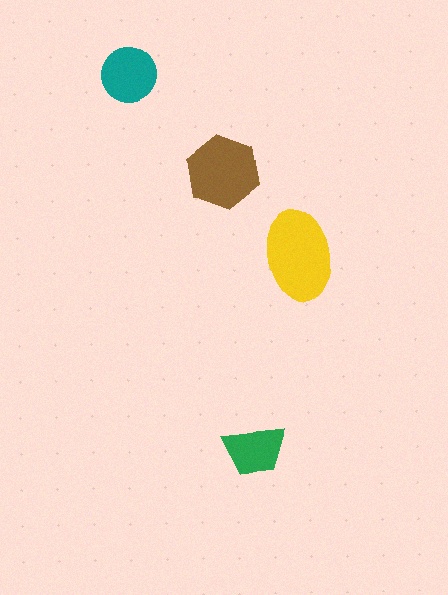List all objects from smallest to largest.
The green trapezoid, the teal circle, the brown hexagon, the yellow ellipse.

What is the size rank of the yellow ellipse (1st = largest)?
1st.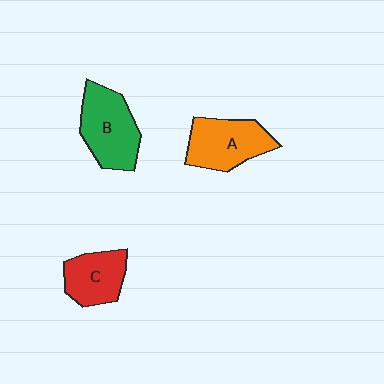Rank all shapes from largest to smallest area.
From largest to smallest: B (green), A (orange), C (red).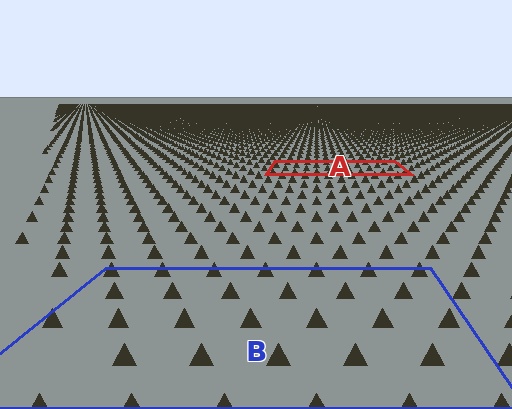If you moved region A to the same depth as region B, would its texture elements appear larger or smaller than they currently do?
They would appear larger. At a closer depth, the same texture elements are projected at a bigger on-screen size.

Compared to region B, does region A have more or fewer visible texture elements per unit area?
Region A has more texture elements per unit area — they are packed more densely because it is farther away.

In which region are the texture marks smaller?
The texture marks are smaller in region A, because it is farther away.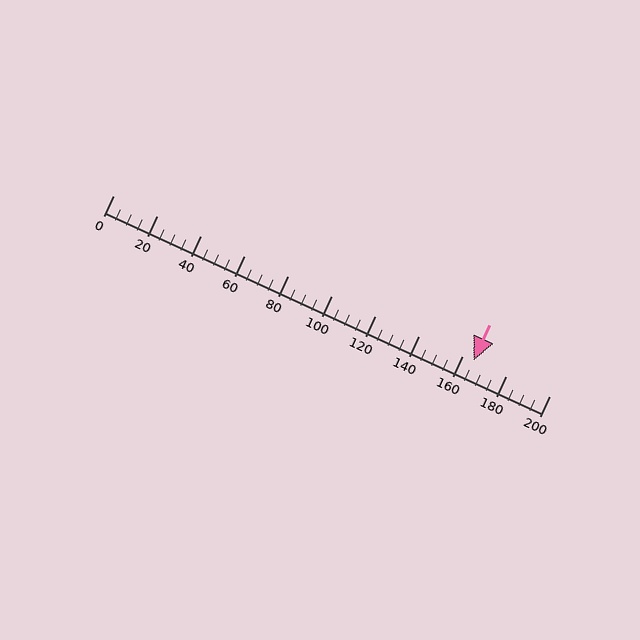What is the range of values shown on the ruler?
The ruler shows values from 0 to 200.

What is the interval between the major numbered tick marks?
The major tick marks are spaced 20 units apart.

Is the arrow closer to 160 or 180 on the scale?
The arrow is closer to 160.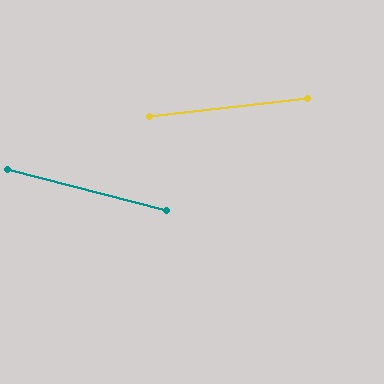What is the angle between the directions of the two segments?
Approximately 21 degrees.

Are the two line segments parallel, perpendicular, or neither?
Neither parallel nor perpendicular — they differ by about 21°.